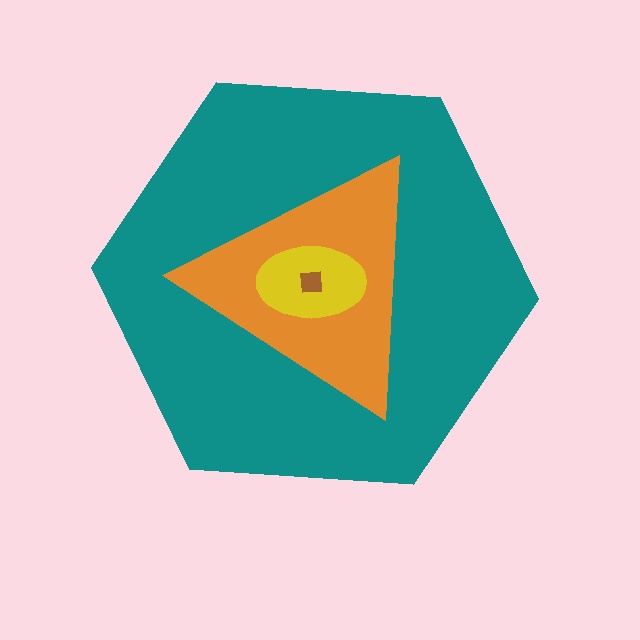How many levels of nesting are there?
4.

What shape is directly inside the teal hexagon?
The orange triangle.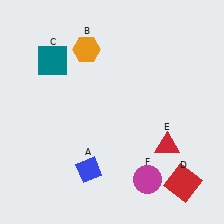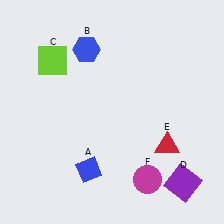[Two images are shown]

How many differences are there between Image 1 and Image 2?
There are 3 differences between the two images.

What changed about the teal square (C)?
In Image 1, C is teal. In Image 2, it changed to lime.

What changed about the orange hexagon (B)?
In Image 1, B is orange. In Image 2, it changed to blue.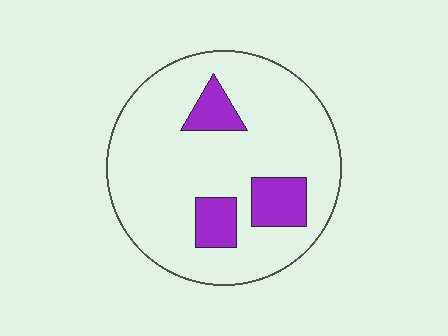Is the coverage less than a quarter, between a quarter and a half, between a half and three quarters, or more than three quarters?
Less than a quarter.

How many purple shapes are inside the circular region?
3.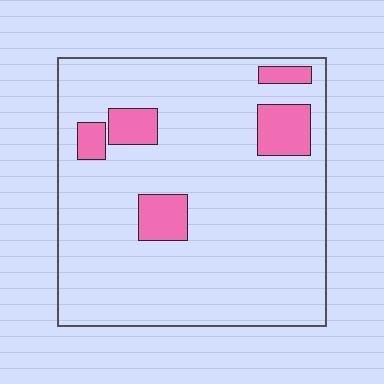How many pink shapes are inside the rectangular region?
5.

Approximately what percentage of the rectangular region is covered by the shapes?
Approximately 10%.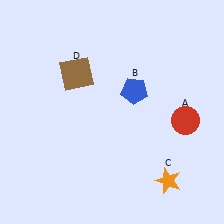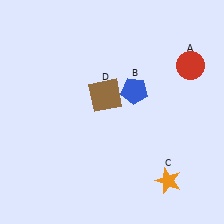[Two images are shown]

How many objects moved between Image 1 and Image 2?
2 objects moved between the two images.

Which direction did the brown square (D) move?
The brown square (D) moved right.